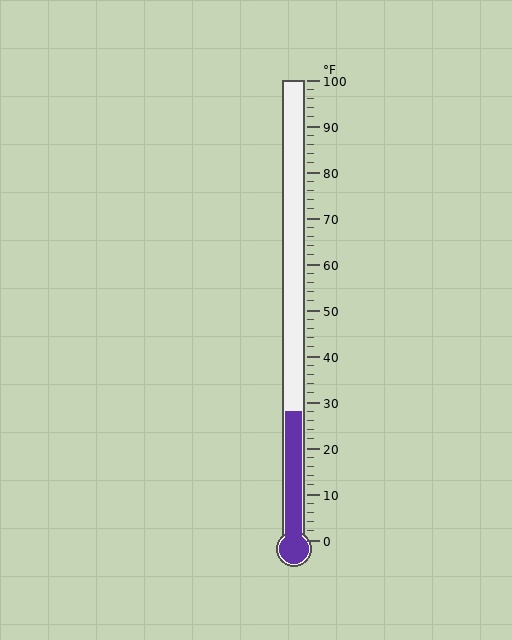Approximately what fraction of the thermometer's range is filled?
The thermometer is filled to approximately 30% of its range.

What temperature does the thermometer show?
The thermometer shows approximately 28°F.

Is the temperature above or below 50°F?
The temperature is below 50°F.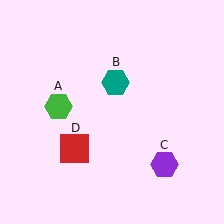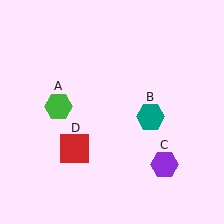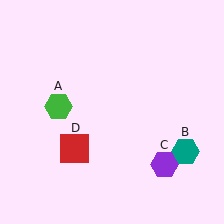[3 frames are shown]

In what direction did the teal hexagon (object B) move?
The teal hexagon (object B) moved down and to the right.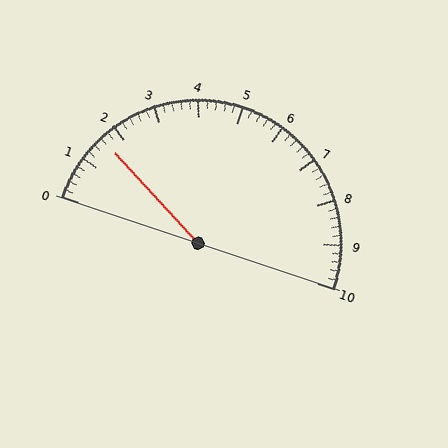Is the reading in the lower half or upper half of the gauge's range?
The reading is in the lower half of the range (0 to 10).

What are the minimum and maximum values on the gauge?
The gauge ranges from 0 to 10.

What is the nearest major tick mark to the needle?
The nearest major tick mark is 2.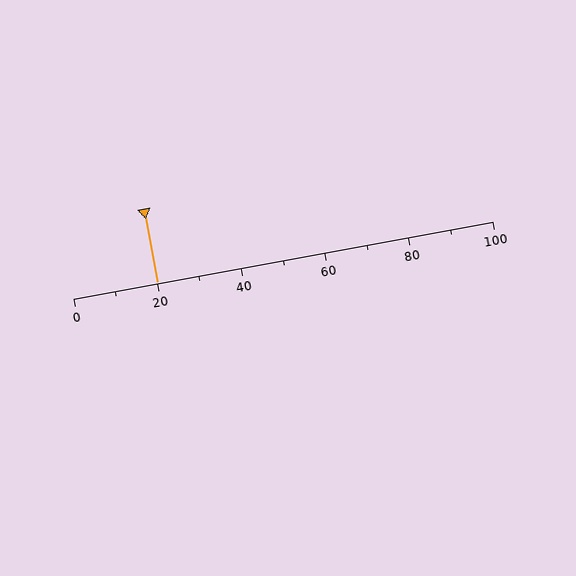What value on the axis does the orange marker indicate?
The marker indicates approximately 20.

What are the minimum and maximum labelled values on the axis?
The axis runs from 0 to 100.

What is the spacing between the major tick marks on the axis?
The major ticks are spaced 20 apart.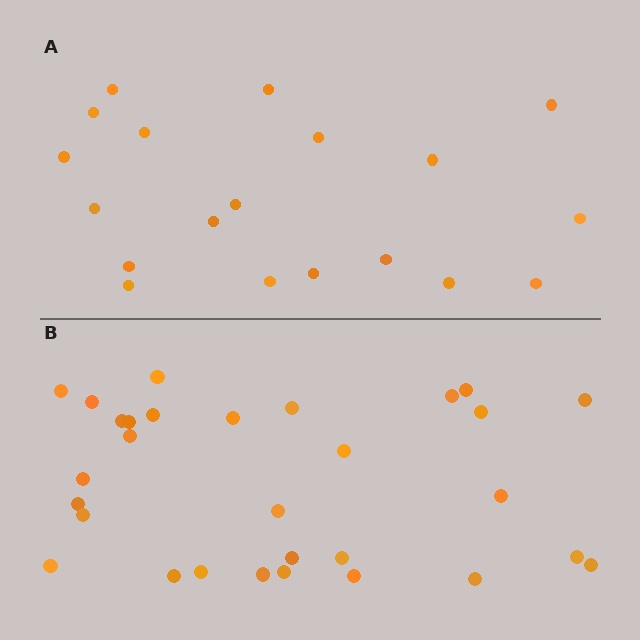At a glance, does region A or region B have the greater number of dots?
Region B (the bottom region) has more dots.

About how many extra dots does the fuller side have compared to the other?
Region B has roughly 12 or so more dots than region A.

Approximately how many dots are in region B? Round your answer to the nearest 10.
About 30 dots.